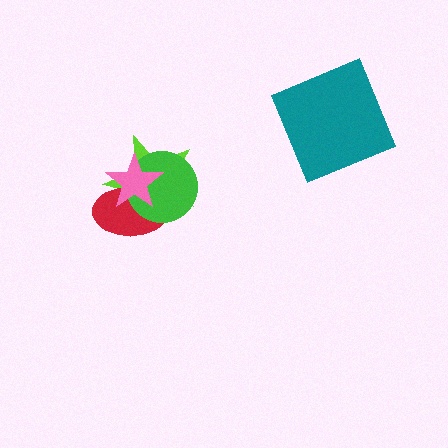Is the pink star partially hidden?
No, no other shape covers it.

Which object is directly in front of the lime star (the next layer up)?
The red ellipse is directly in front of the lime star.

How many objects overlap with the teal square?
0 objects overlap with the teal square.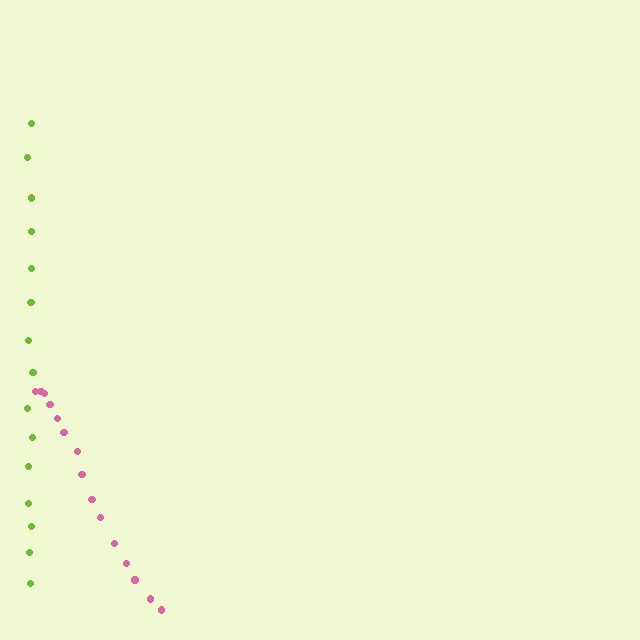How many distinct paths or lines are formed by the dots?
There are 2 distinct paths.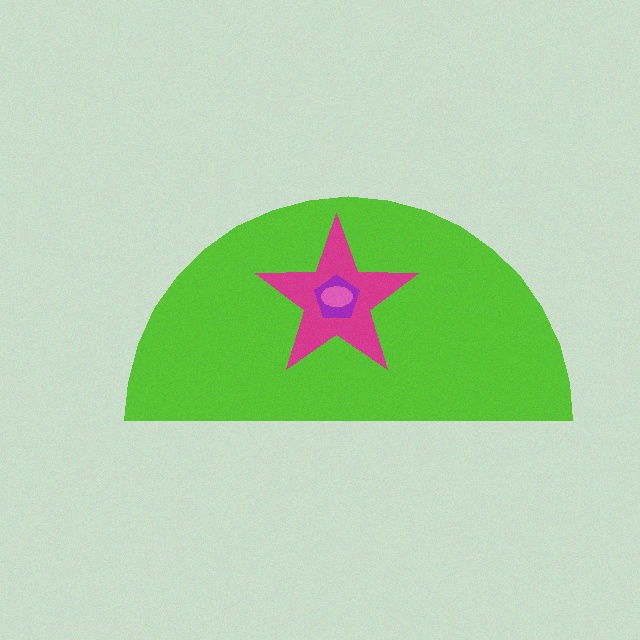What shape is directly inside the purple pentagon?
The pink ellipse.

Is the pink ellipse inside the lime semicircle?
Yes.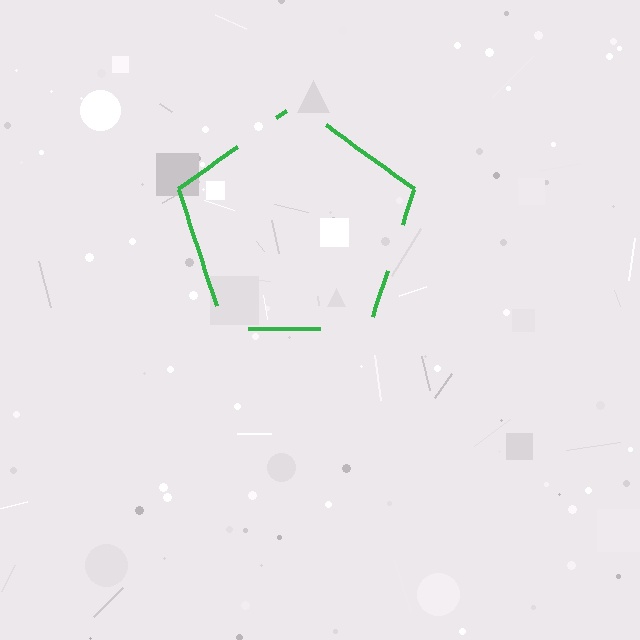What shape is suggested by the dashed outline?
The dashed outline suggests a pentagon.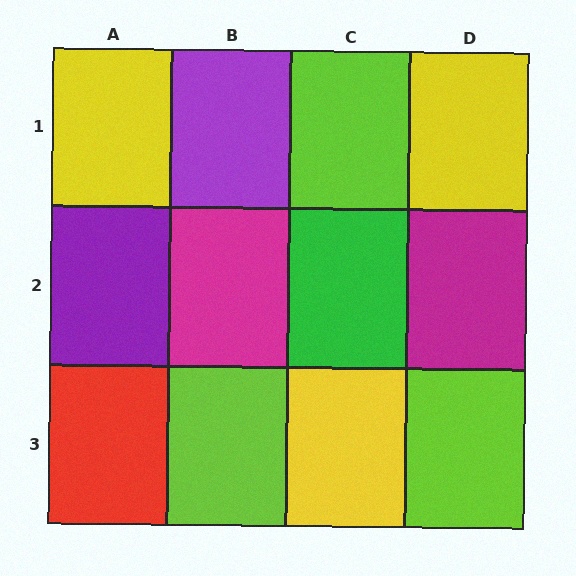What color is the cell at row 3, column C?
Yellow.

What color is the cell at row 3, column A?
Red.